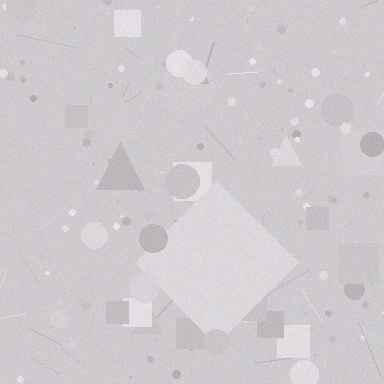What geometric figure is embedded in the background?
A diamond is embedded in the background.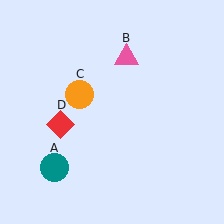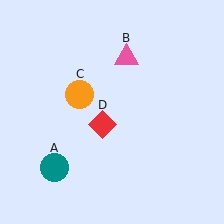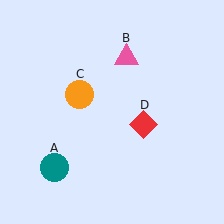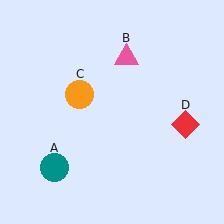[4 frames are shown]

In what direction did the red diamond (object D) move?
The red diamond (object D) moved right.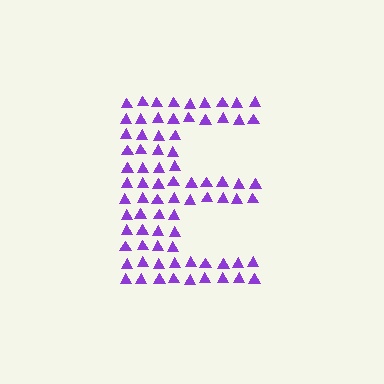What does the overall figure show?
The overall figure shows the letter E.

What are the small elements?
The small elements are triangles.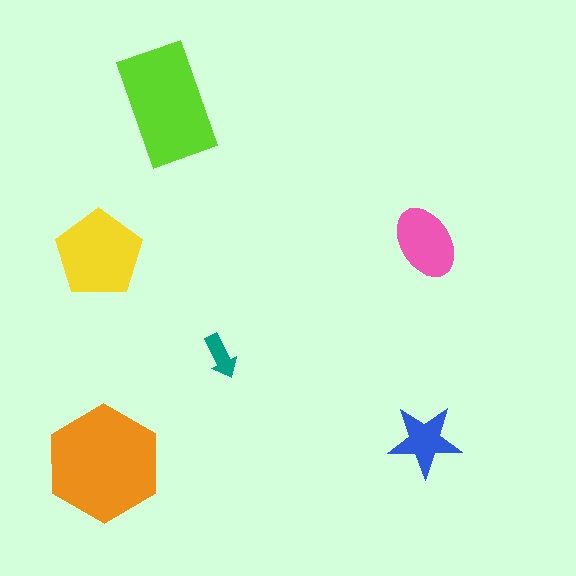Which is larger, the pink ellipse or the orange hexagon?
The orange hexagon.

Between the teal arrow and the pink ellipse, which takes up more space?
The pink ellipse.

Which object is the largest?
The orange hexagon.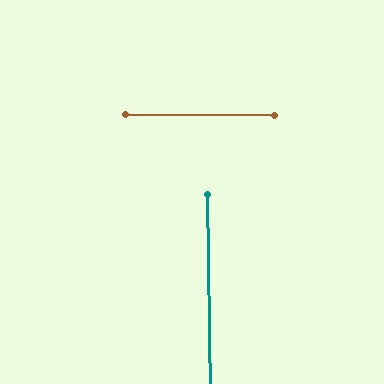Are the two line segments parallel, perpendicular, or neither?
Perpendicular — they meet at approximately 89°.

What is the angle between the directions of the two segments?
Approximately 89 degrees.